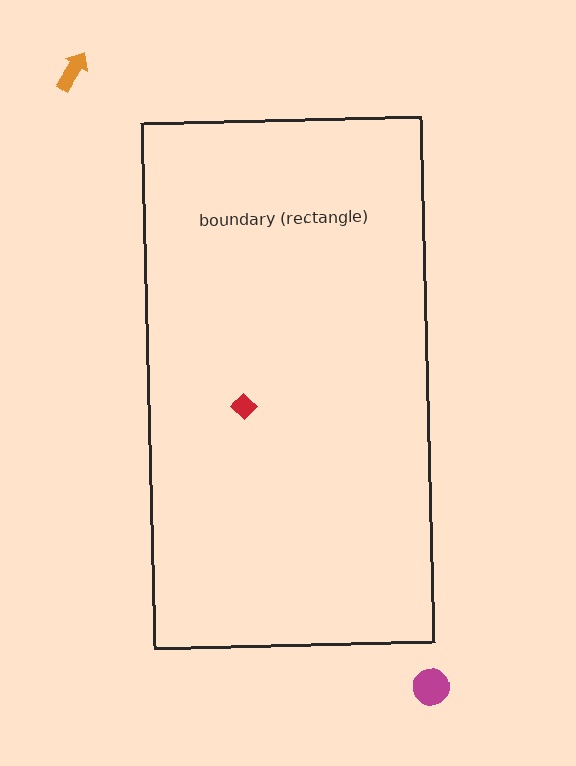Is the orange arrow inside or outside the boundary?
Outside.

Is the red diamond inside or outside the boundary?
Inside.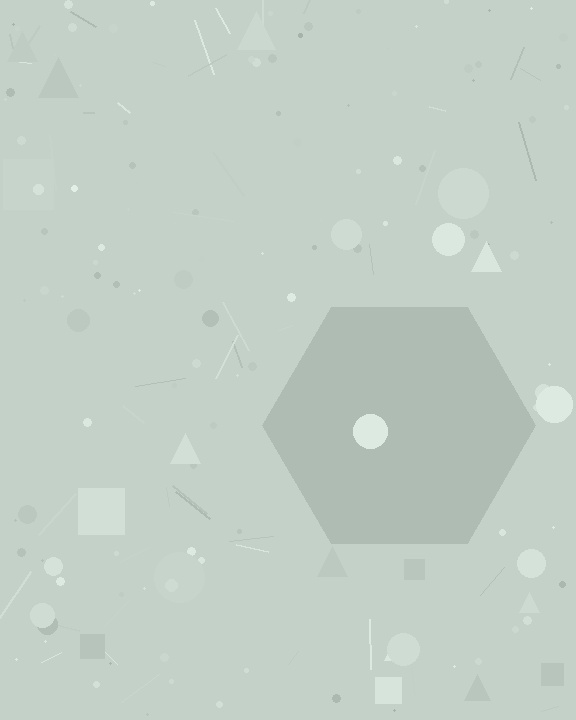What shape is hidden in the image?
A hexagon is hidden in the image.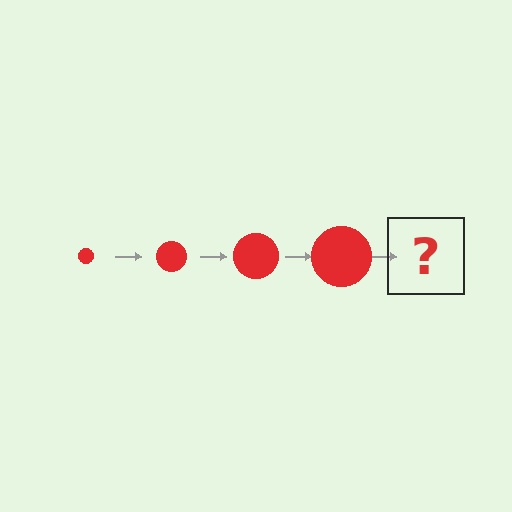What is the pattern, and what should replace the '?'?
The pattern is that the circle gets progressively larger each step. The '?' should be a red circle, larger than the previous one.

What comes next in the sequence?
The next element should be a red circle, larger than the previous one.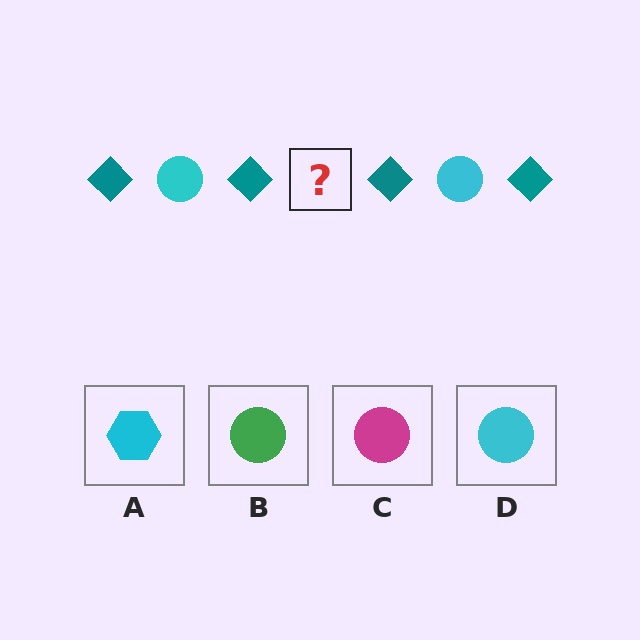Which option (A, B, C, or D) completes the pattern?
D.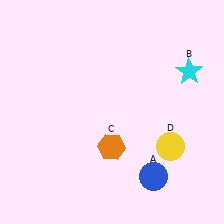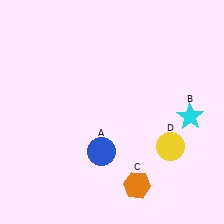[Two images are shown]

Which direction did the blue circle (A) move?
The blue circle (A) moved left.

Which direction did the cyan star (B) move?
The cyan star (B) moved down.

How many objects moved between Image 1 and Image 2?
3 objects moved between the two images.